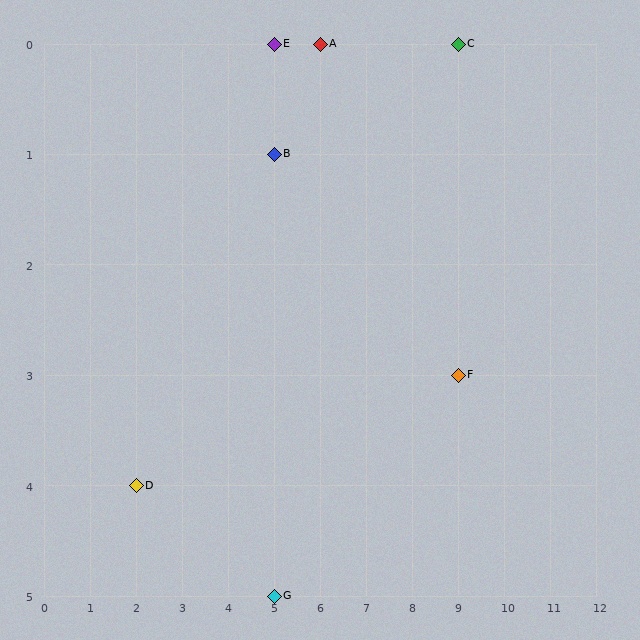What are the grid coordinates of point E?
Point E is at grid coordinates (5, 0).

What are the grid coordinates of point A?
Point A is at grid coordinates (6, 0).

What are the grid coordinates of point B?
Point B is at grid coordinates (5, 1).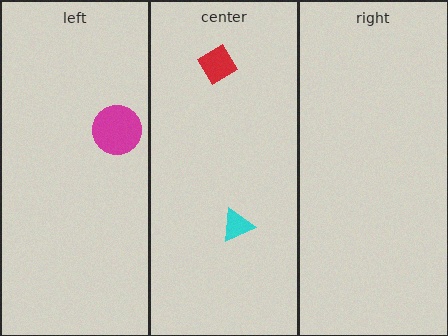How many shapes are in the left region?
1.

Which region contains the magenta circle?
The left region.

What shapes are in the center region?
The red diamond, the cyan triangle.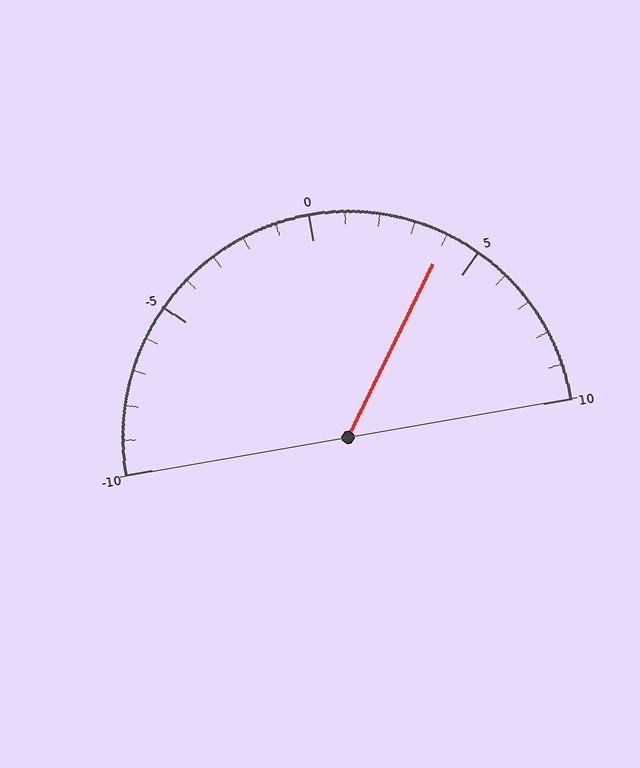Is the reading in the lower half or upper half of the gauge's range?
The reading is in the upper half of the range (-10 to 10).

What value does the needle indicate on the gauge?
The needle indicates approximately 4.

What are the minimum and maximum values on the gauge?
The gauge ranges from -10 to 10.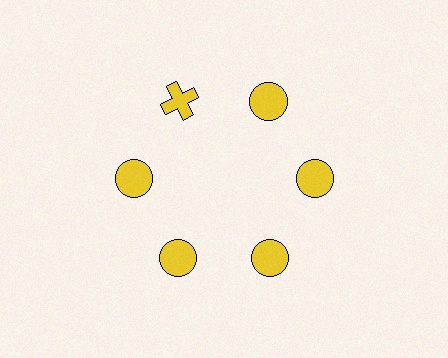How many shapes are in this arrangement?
There are 6 shapes arranged in a ring pattern.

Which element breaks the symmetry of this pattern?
The yellow cross at roughly the 11 o'clock position breaks the symmetry. All other shapes are yellow circles.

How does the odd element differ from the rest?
It has a different shape: cross instead of circle.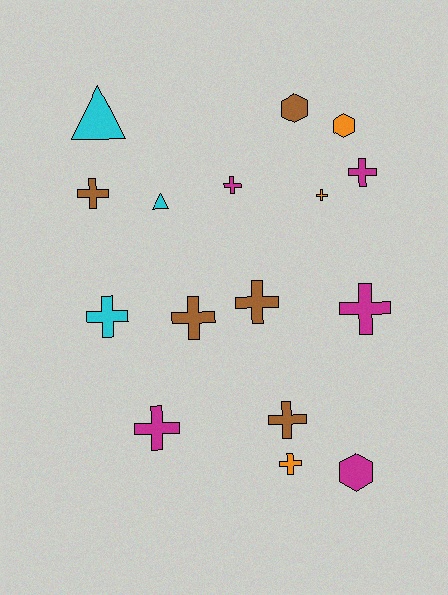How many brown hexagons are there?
There is 1 brown hexagon.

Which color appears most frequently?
Brown, with 5 objects.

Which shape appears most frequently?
Cross, with 11 objects.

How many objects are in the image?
There are 16 objects.